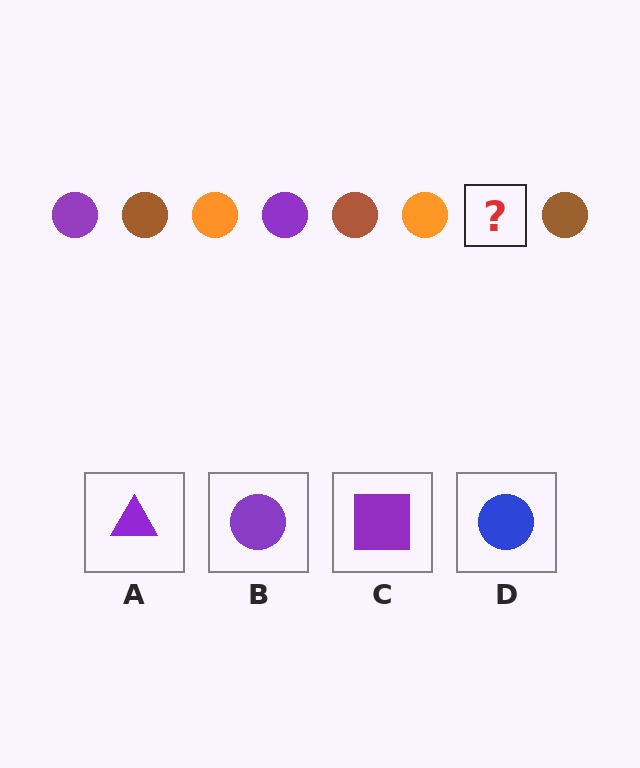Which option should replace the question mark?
Option B.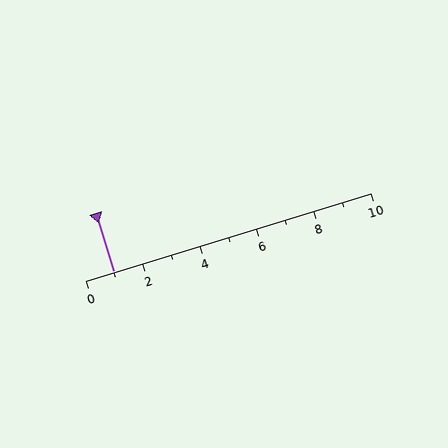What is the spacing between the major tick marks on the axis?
The major ticks are spaced 2 apart.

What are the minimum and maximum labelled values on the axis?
The axis runs from 0 to 10.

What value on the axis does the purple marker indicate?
The marker indicates approximately 1.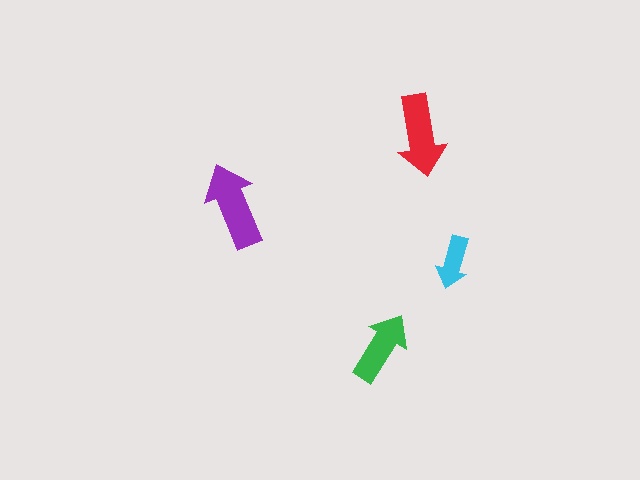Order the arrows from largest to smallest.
the purple one, the red one, the green one, the cyan one.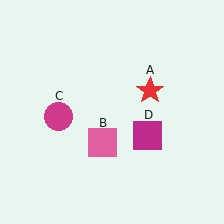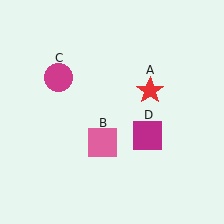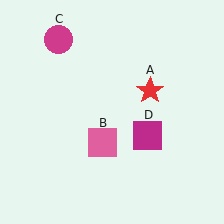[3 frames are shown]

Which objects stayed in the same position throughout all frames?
Red star (object A) and pink square (object B) and magenta square (object D) remained stationary.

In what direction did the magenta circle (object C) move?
The magenta circle (object C) moved up.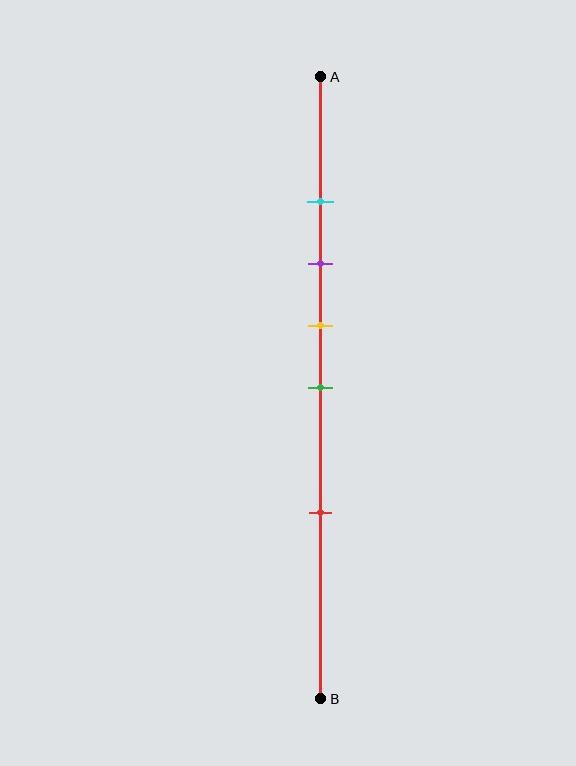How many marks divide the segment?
There are 5 marks dividing the segment.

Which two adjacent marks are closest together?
The cyan and purple marks are the closest adjacent pair.